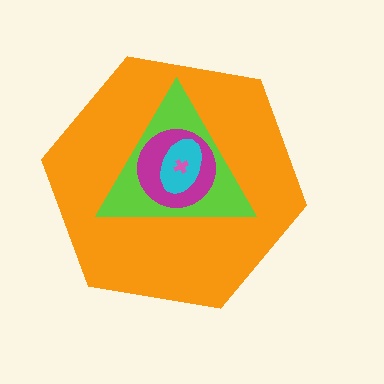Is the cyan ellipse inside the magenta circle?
Yes.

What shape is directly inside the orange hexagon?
The lime triangle.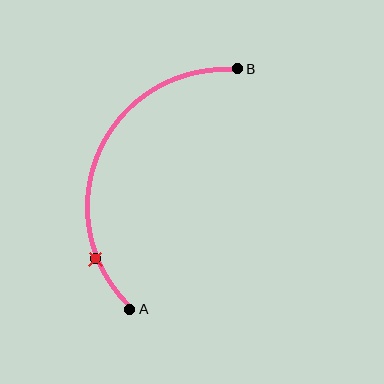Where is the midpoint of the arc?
The arc midpoint is the point on the curve farthest from the straight line joining A and B. It sits to the left of that line.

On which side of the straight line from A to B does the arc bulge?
The arc bulges to the left of the straight line connecting A and B.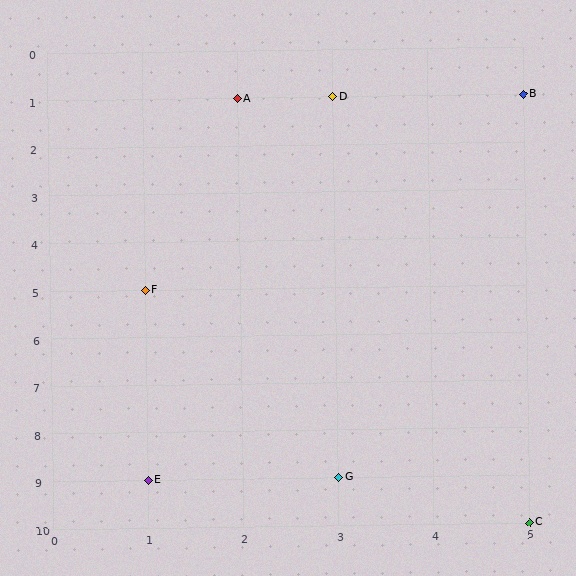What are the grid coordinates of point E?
Point E is at grid coordinates (1, 9).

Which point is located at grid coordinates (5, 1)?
Point B is at (5, 1).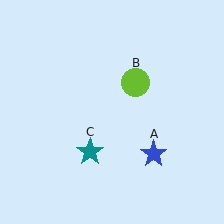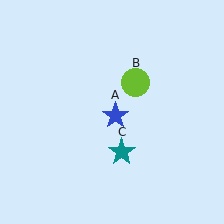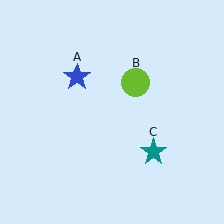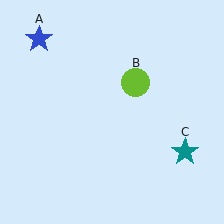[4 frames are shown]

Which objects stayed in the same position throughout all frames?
Lime circle (object B) remained stationary.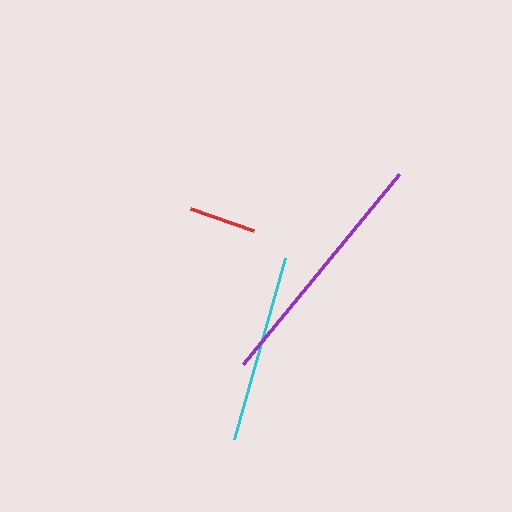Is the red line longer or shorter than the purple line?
The purple line is longer than the red line.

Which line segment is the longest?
The purple line is the longest at approximately 245 pixels.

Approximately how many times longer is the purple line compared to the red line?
The purple line is approximately 3.7 times the length of the red line.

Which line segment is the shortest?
The red line is the shortest at approximately 66 pixels.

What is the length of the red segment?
The red segment is approximately 66 pixels long.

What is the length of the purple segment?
The purple segment is approximately 245 pixels long.